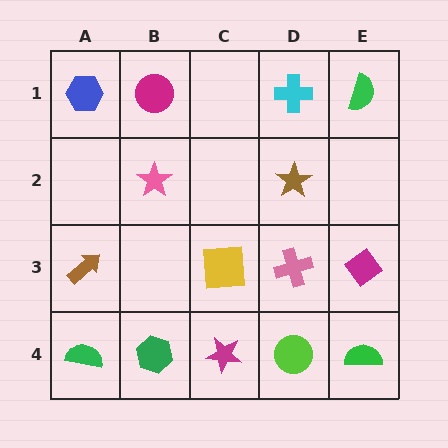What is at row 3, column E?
A magenta diamond.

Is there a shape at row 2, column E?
No, that cell is empty.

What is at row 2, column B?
A pink star.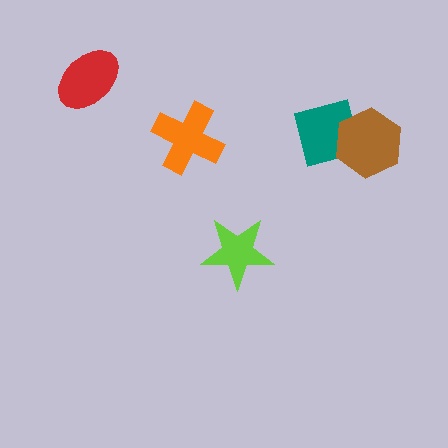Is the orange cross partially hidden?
No, no other shape covers it.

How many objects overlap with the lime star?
0 objects overlap with the lime star.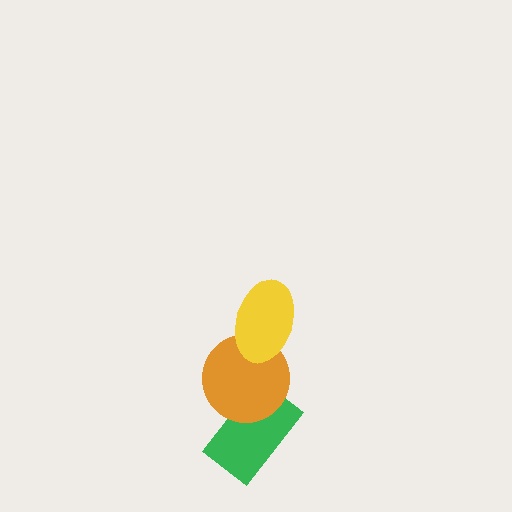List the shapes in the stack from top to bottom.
From top to bottom: the yellow ellipse, the orange circle, the green rectangle.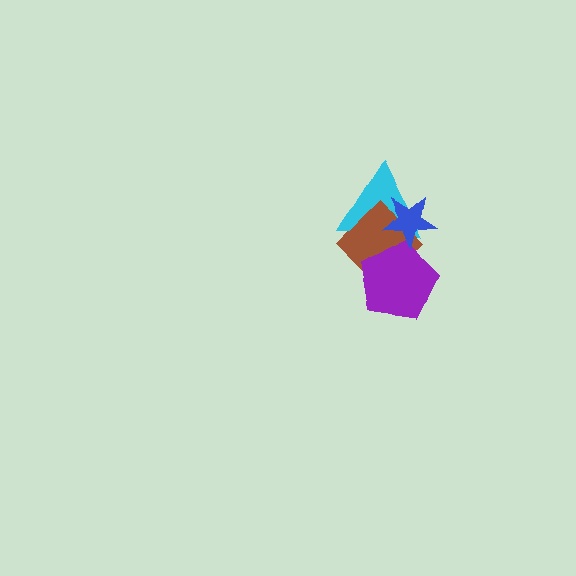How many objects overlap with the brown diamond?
3 objects overlap with the brown diamond.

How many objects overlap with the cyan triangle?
3 objects overlap with the cyan triangle.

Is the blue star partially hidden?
No, no other shape covers it.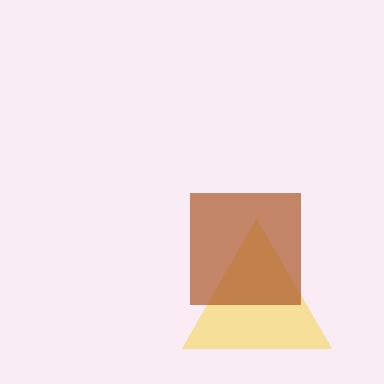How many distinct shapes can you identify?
There are 2 distinct shapes: a yellow triangle, a brown square.